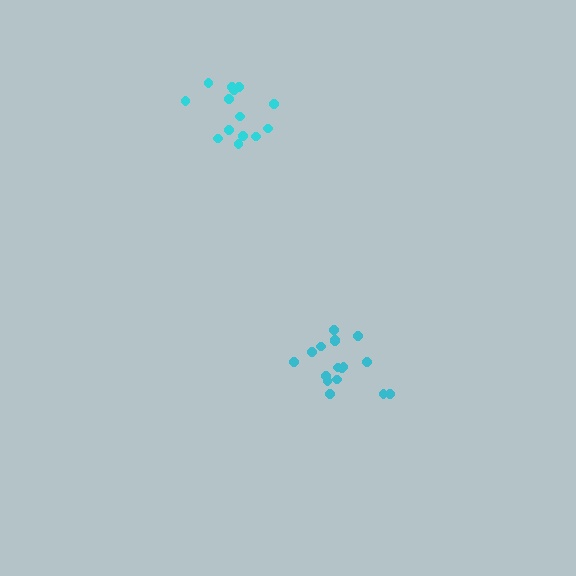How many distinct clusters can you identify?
There are 2 distinct clusters.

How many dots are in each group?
Group 1: 17 dots, Group 2: 14 dots (31 total).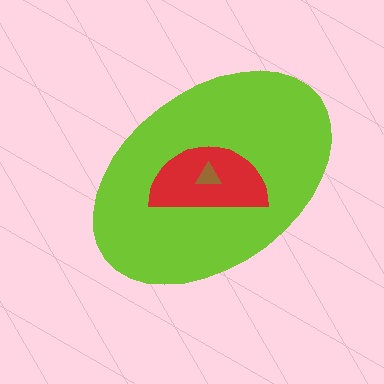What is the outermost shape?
The lime ellipse.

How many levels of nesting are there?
3.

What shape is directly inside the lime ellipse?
The red semicircle.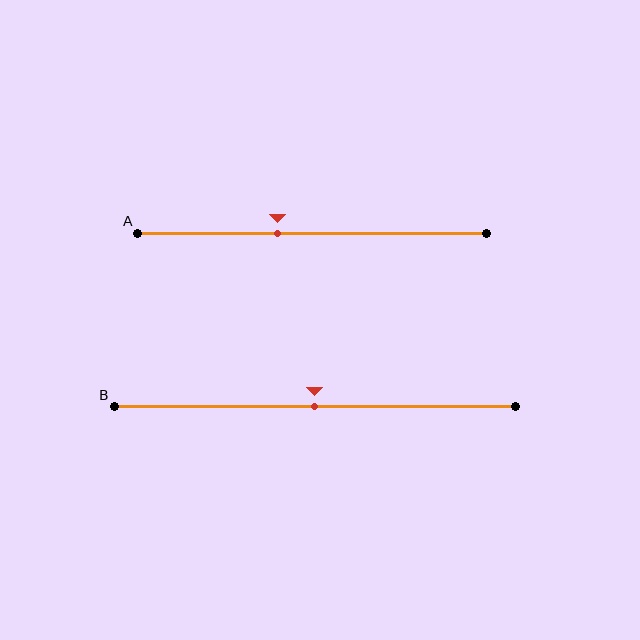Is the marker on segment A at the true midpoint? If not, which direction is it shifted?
No, the marker on segment A is shifted to the left by about 10% of the segment length.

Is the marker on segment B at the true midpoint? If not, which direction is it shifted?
Yes, the marker on segment B is at the true midpoint.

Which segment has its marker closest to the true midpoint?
Segment B has its marker closest to the true midpoint.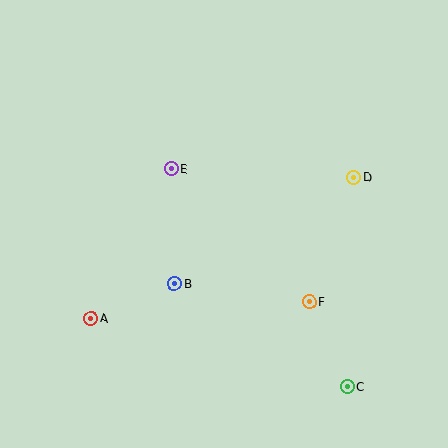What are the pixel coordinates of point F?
Point F is at (309, 302).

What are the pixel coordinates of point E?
Point E is at (171, 169).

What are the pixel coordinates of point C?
Point C is at (347, 386).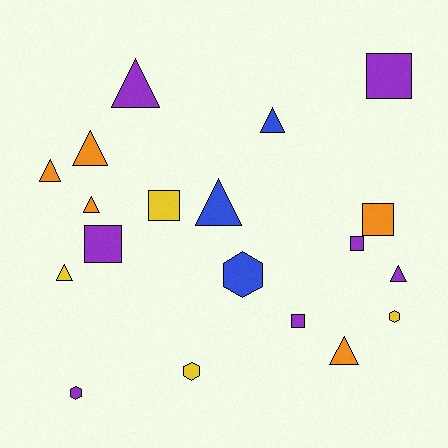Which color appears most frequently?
Purple, with 7 objects.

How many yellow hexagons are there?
There are 2 yellow hexagons.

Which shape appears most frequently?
Triangle, with 9 objects.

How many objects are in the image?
There are 19 objects.